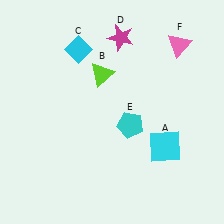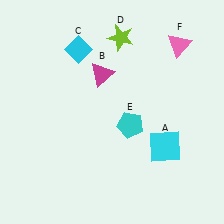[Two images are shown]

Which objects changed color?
B changed from lime to magenta. D changed from magenta to lime.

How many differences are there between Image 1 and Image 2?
There are 2 differences between the two images.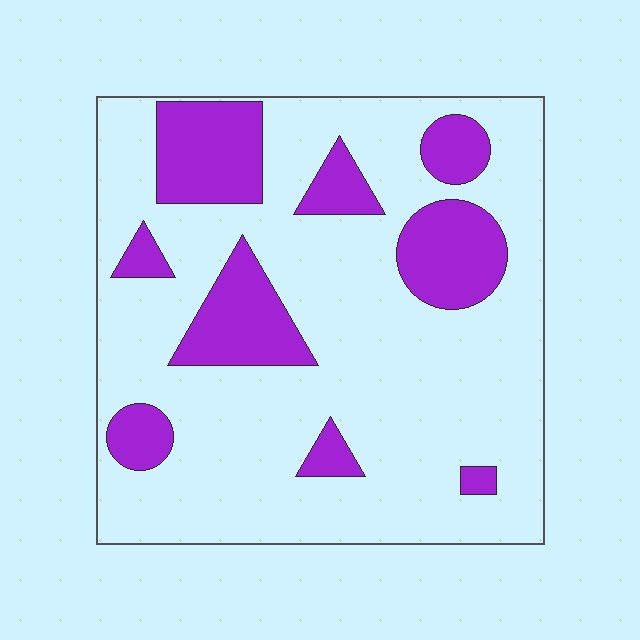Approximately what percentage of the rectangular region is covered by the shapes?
Approximately 25%.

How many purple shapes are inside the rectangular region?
9.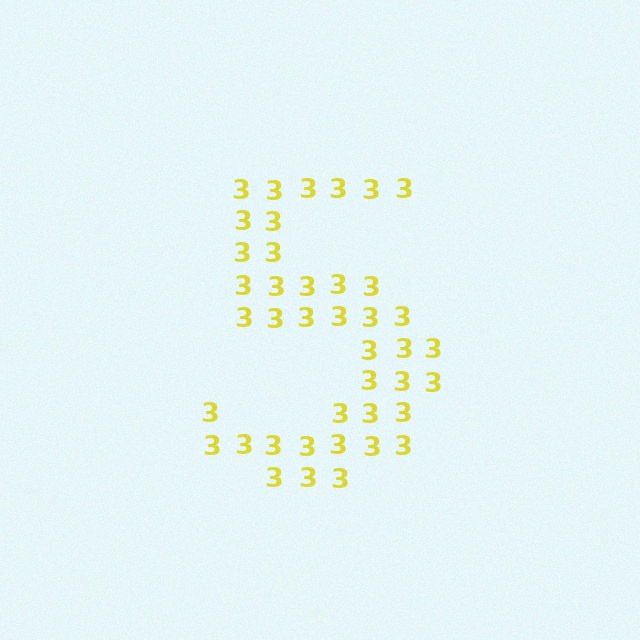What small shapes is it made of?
It is made of small digit 3's.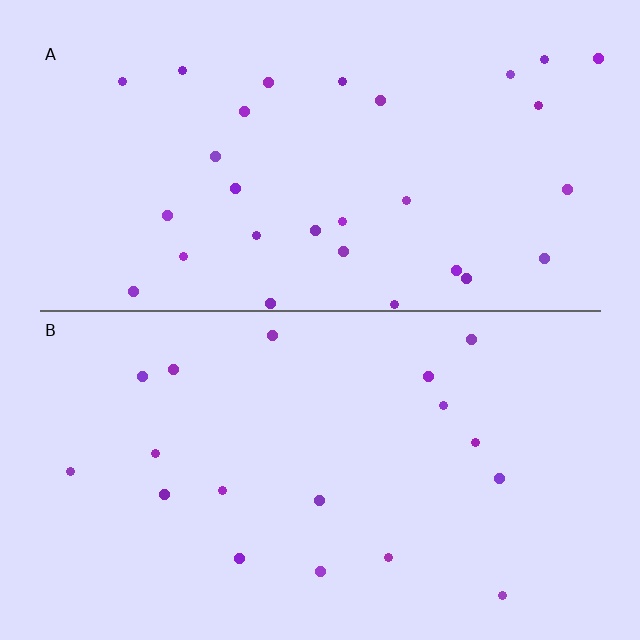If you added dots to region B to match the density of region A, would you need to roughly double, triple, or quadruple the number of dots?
Approximately double.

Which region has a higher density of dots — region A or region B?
A (the top).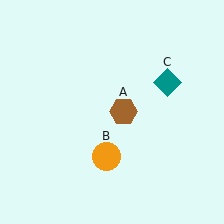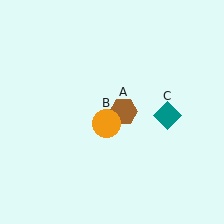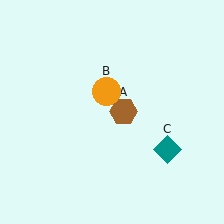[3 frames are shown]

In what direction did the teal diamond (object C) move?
The teal diamond (object C) moved down.